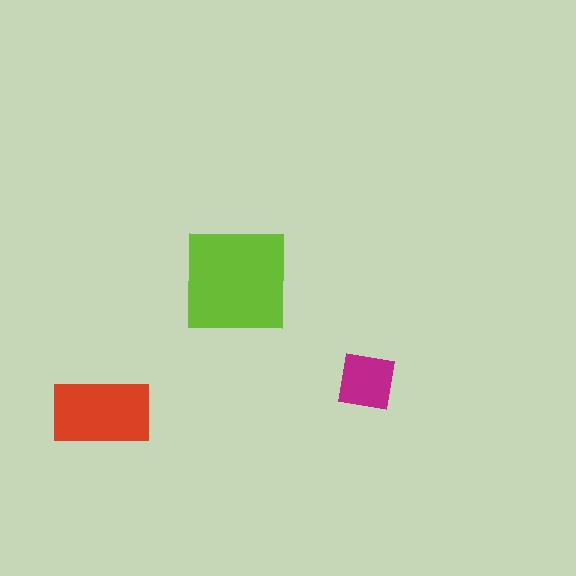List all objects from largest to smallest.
The lime square, the red rectangle, the magenta square.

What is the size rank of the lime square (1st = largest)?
1st.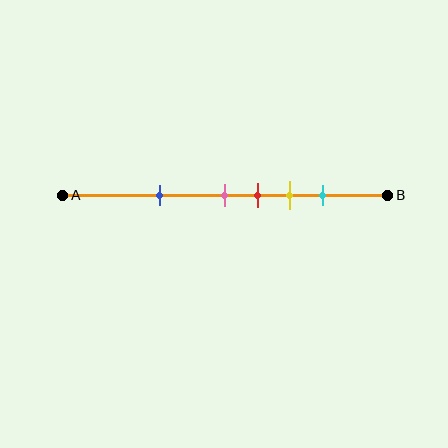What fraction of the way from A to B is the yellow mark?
The yellow mark is approximately 70% (0.7) of the way from A to B.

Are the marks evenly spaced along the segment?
No, the marks are not evenly spaced.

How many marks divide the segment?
There are 5 marks dividing the segment.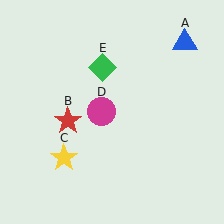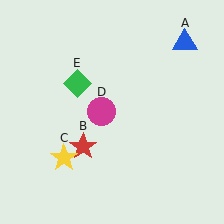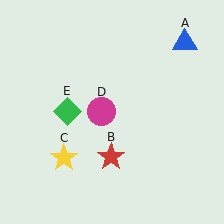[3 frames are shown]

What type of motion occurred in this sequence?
The red star (object B), green diamond (object E) rotated counterclockwise around the center of the scene.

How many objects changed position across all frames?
2 objects changed position: red star (object B), green diamond (object E).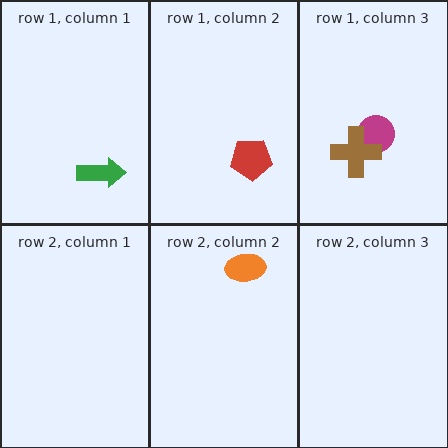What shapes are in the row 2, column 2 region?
The orange ellipse.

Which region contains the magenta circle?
The row 1, column 3 region.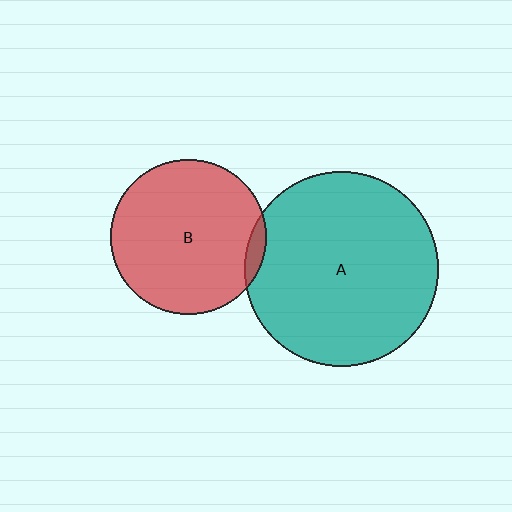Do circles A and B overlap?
Yes.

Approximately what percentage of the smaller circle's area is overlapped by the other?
Approximately 5%.